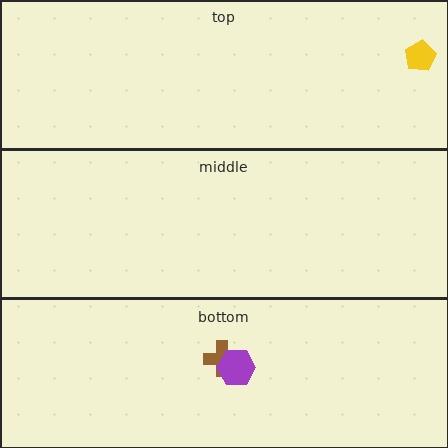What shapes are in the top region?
The yellow pentagon.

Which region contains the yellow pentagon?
The top region.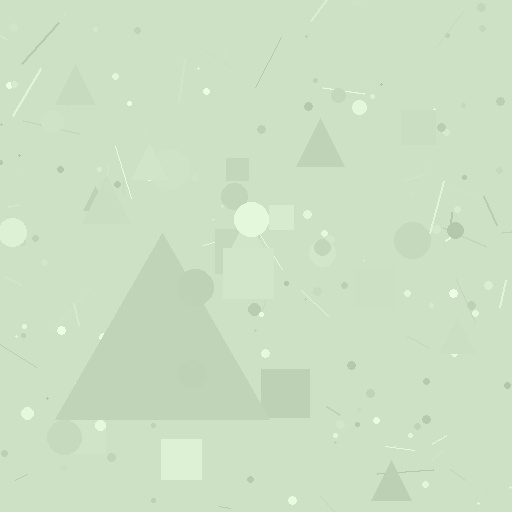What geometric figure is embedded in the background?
A triangle is embedded in the background.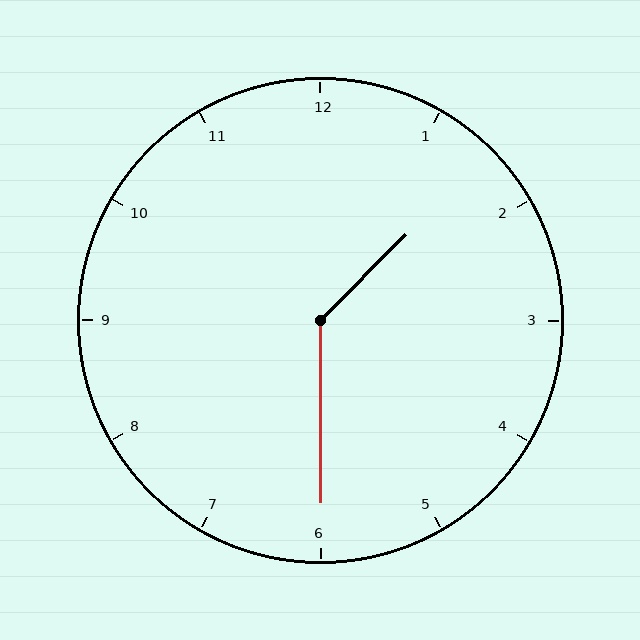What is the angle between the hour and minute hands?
Approximately 135 degrees.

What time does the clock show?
1:30.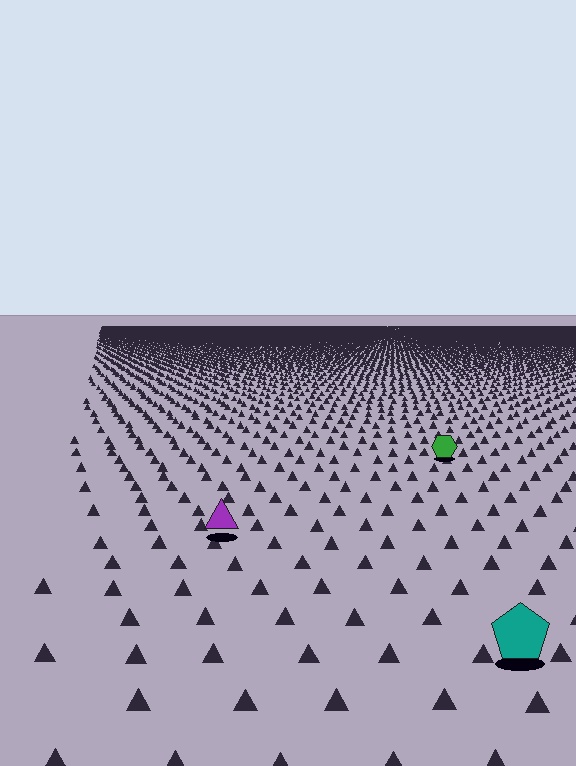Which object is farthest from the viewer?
The green hexagon is farthest from the viewer. It appears smaller and the ground texture around it is denser.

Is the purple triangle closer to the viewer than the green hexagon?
Yes. The purple triangle is closer — you can tell from the texture gradient: the ground texture is coarser near it.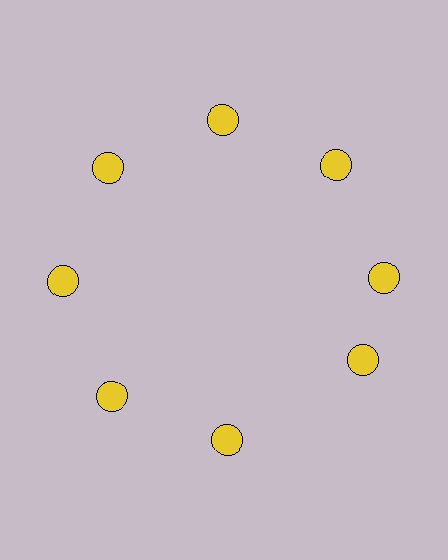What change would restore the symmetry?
The symmetry would be restored by rotating it back into even spacing with its neighbors so that all 8 circles sit at equal angles and equal distance from the center.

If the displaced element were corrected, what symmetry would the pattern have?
It would have 8-fold rotational symmetry — the pattern would map onto itself every 45 degrees.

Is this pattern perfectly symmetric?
No. The 8 yellow circles are arranged in a ring, but one element near the 4 o'clock position is rotated out of alignment along the ring, breaking the 8-fold rotational symmetry.